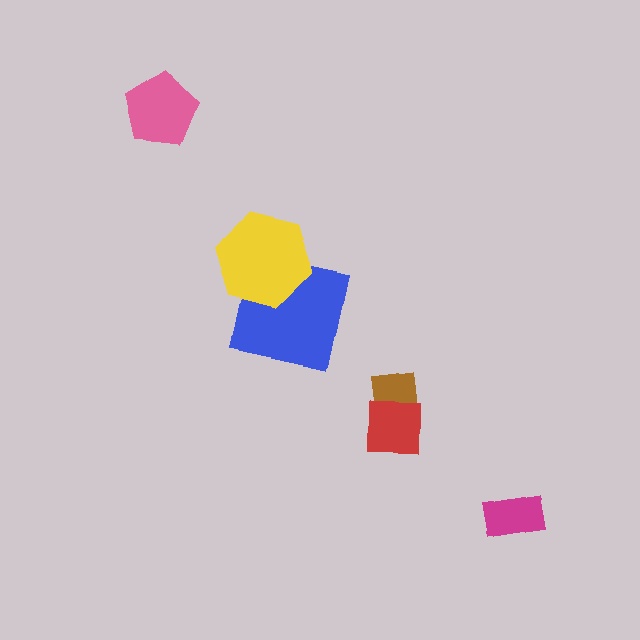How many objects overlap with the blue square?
1 object overlaps with the blue square.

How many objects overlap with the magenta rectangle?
0 objects overlap with the magenta rectangle.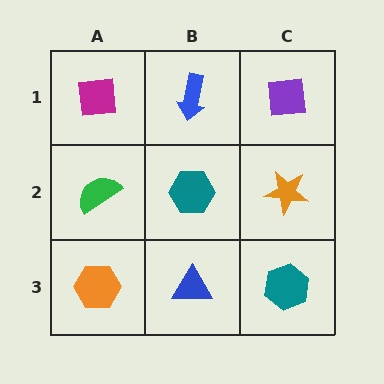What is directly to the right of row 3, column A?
A blue triangle.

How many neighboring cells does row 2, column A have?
3.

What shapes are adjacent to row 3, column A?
A green semicircle (row 2, column A), a blue triangle (row 3, column B).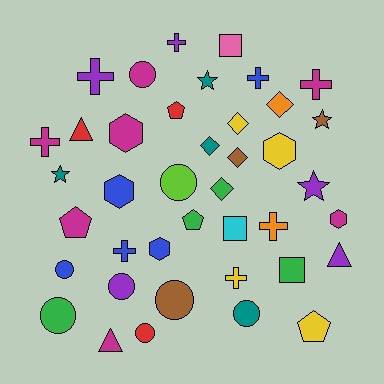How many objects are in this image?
There are 40 objects.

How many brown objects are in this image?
There are 3 brown objects.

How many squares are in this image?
There are 3 squares.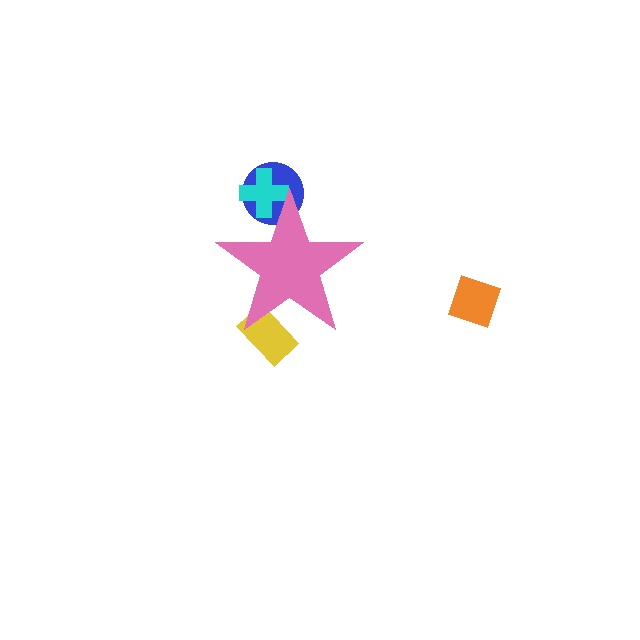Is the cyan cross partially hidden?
Yes, the cyan cross is partially hidden behind the pink star.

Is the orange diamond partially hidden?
No, the orange diamond is fully visible.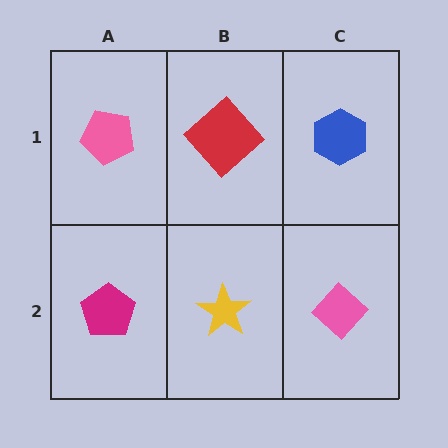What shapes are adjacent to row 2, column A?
A pink pentagon (row 1, column A), a yellow star (row 2, column B).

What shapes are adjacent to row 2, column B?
A red diamond (row 1, column B), a magenta pentagon (row 2, column A), a pink diamond (row 2, column C).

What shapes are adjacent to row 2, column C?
A blue hexagon (row 1, column C), a yellow star (row 2, column B).